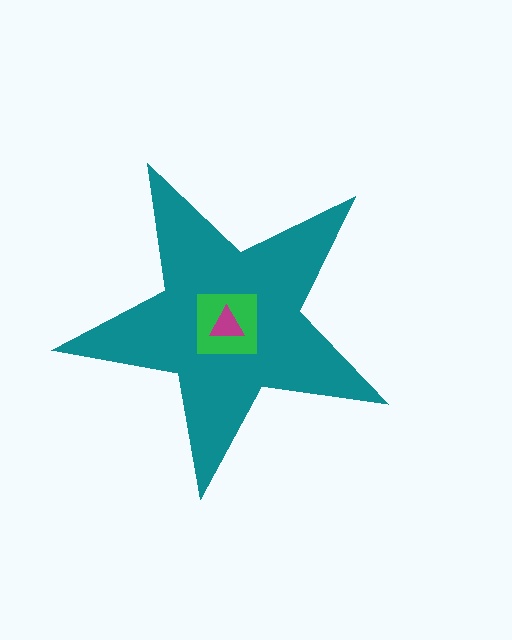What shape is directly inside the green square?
The magenta triangle.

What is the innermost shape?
The magenta triangle.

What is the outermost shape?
The teal star.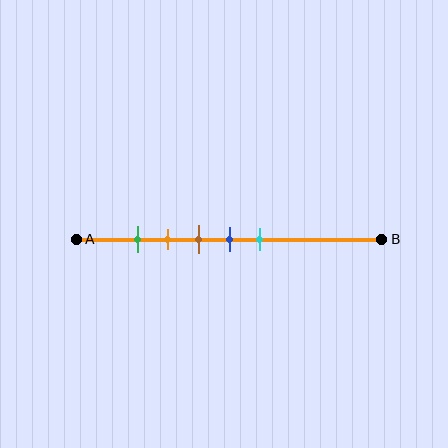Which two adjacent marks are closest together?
The green and orange marks are the closest adjacent pair.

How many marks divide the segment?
There are 5 marks dividing the segment.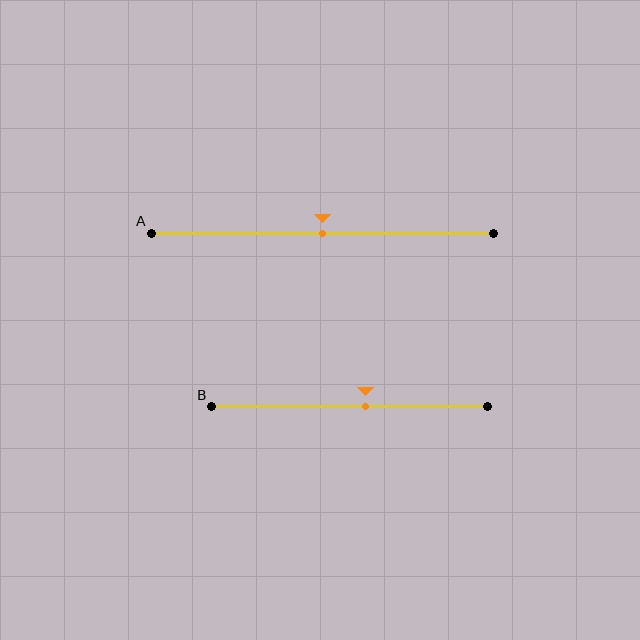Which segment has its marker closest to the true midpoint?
Segment A has its marker closest to the true midpoint.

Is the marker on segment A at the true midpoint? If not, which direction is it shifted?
Yes, the marker on segment A is at the true midpoint.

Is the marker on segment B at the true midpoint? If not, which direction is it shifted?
No, the marker on segment B is shifted to the right by about 6% of the segment length.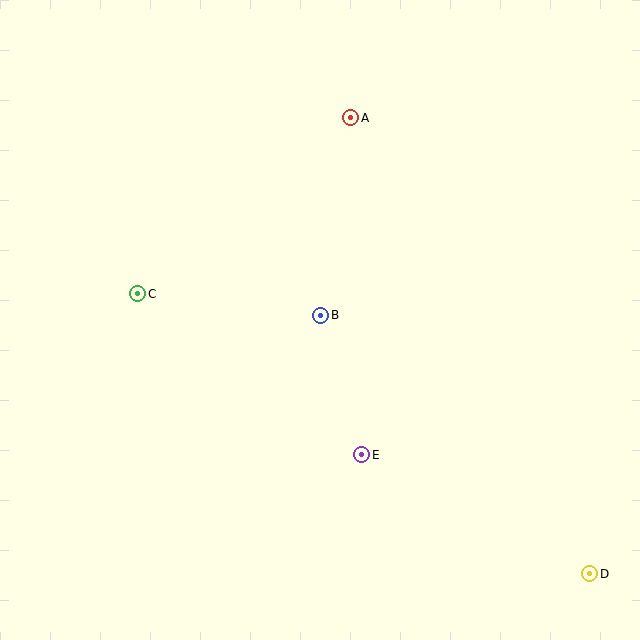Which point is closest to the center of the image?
Point B at (321, 315) is closest to the center.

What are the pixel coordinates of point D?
Point D is at (590, 574).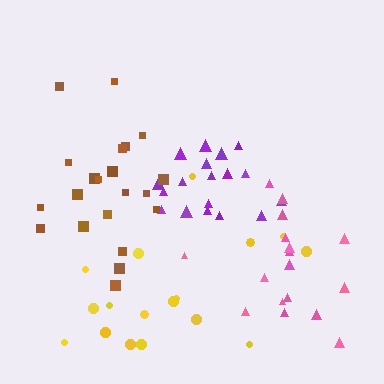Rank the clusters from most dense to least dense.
purple, brown, pink, yellow.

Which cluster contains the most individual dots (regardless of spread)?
Brown (21).